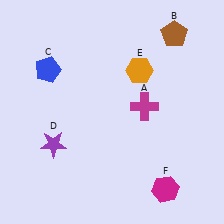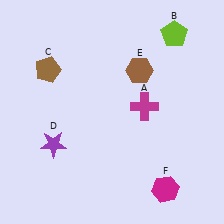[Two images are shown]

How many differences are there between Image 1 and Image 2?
There are 3 differences between the two images.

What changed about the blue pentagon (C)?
In Image 1, C is blue. In Image 2, it changed to brown.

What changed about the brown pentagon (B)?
In Image 1, B is brown. In Image 2, it changed to lime.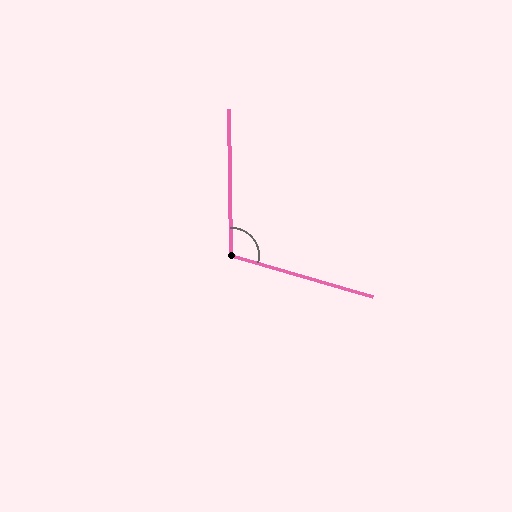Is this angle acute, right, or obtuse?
It is obtuse.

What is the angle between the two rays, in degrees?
Approximately 107 degrees.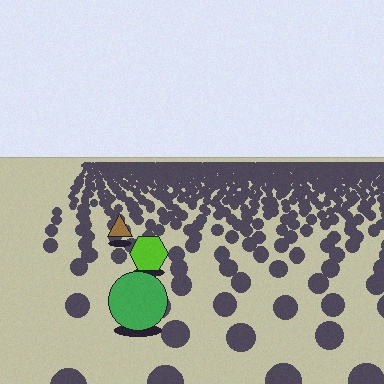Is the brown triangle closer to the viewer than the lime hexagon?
No. The lime hexagon is closer — you can tell from the texture gradient: the ground texture is coarser near it.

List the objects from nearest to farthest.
From nearest to farthest: the green circle, the lime hexagon, the brown triangle.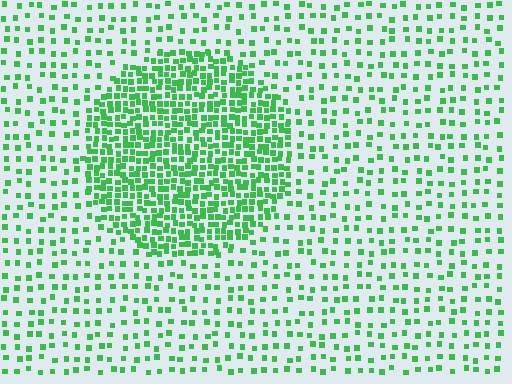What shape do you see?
I see a circle.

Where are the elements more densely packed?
The elements are more densely packed inside the circle boundary.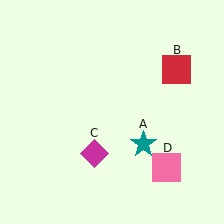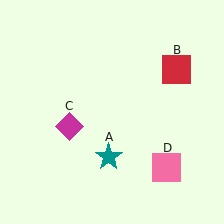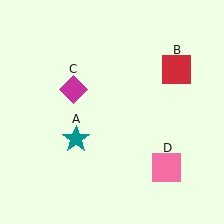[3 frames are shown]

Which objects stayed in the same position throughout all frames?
Red square (object B) and pink square (object D) remained stationary.